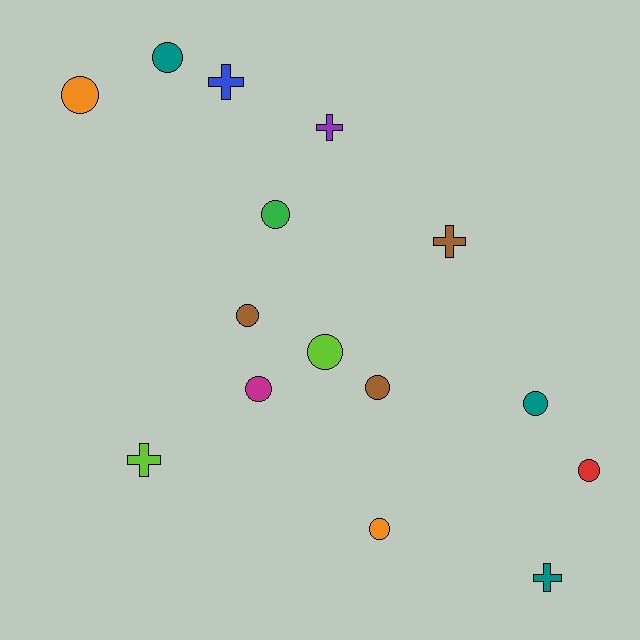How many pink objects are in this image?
There are no pink objects.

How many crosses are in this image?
There are 5 crosses.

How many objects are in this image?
There are 15 objects.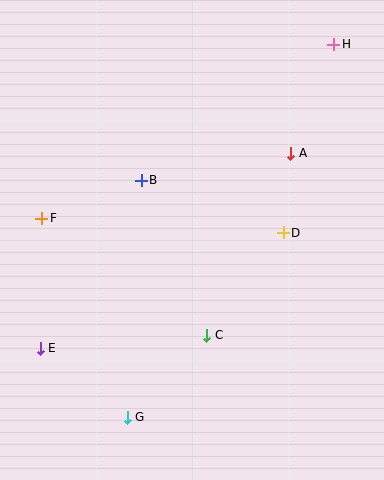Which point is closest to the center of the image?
Point B at (141, 180) is closest to the center.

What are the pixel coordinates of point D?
Point D is at (283, 233).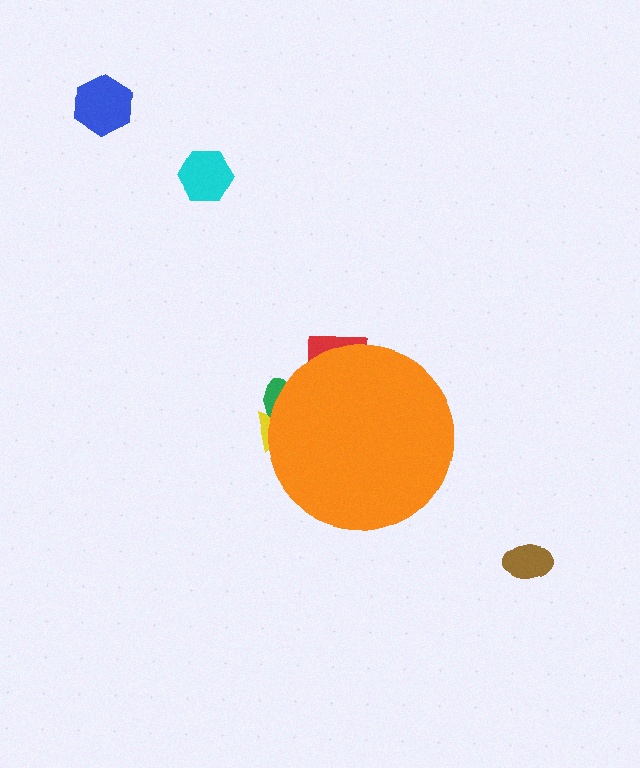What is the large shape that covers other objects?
An orange circle.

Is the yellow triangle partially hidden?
Yes, the yellow triangle is partially hidden behind the orange circle.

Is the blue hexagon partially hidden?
No, the blue hexagon is fully visible.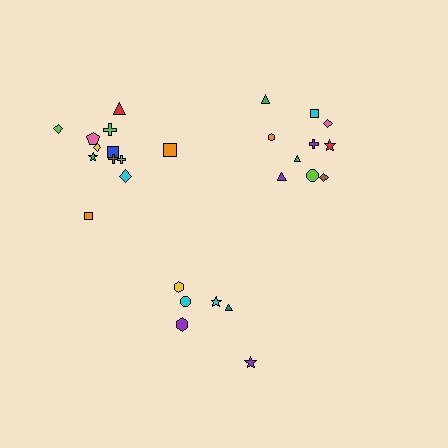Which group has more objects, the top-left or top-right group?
The top-left group.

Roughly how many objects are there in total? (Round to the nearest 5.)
Roughly 30 objects in total.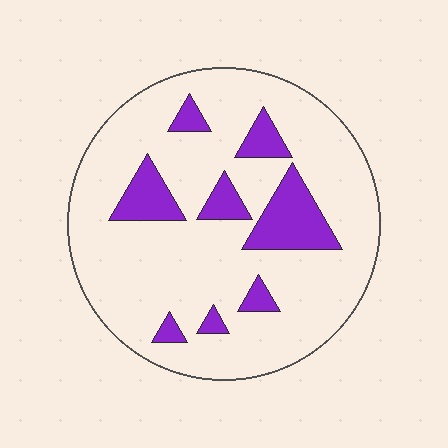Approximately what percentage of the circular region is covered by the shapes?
Approximately 15%.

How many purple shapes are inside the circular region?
8.